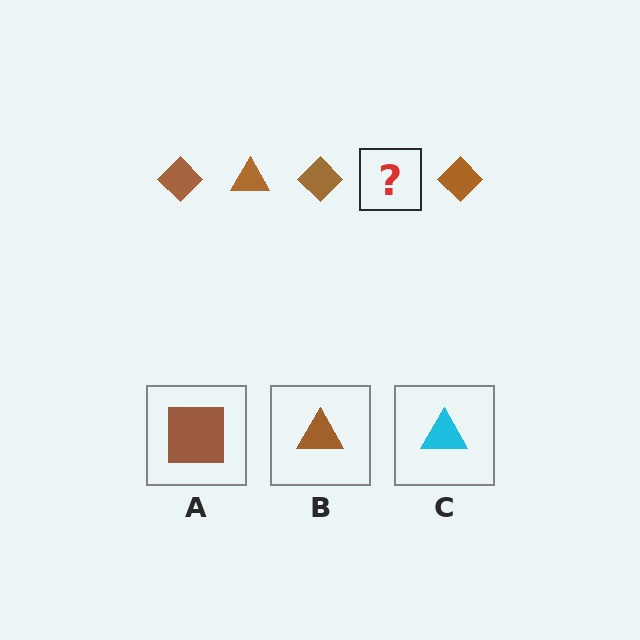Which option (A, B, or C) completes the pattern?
B.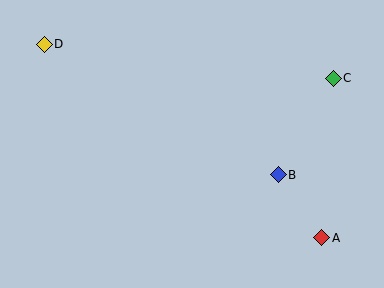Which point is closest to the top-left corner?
Point D is closest to the top-left corner.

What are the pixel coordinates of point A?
Point A is at (322, 238).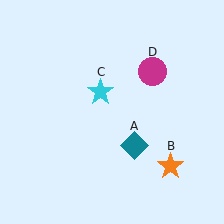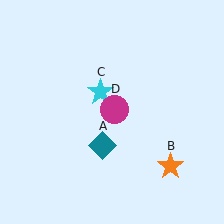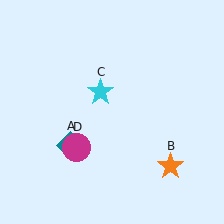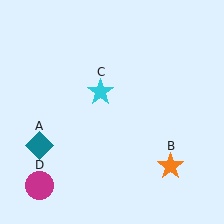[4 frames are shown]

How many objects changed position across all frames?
2 objects changed position: teal diamond (object A), magenta circle (object D).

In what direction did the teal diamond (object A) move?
The teal diamond (object A) moved left.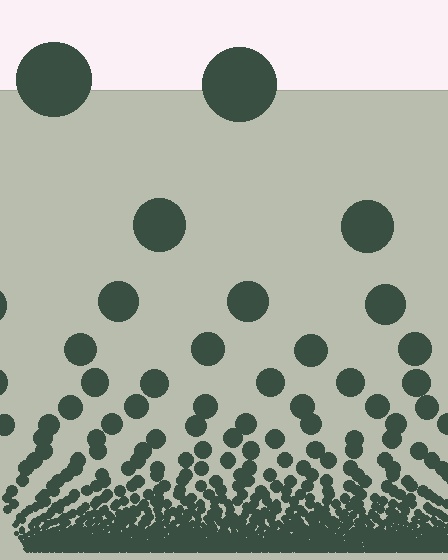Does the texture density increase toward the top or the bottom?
Density increases toward the bottom.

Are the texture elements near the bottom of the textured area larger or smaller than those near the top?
Smaller. The gradient is inverted — elements near the bottom are smaller and denser.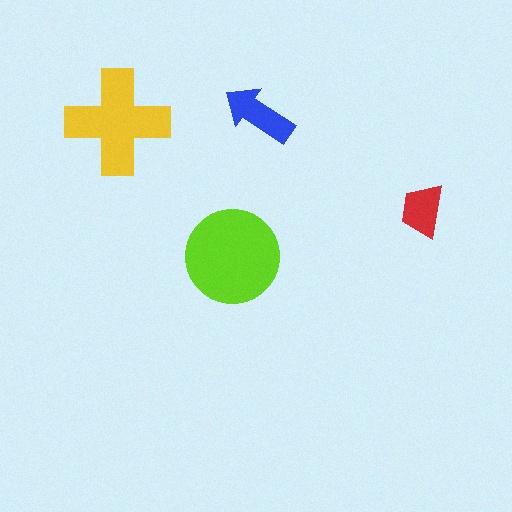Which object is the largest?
The lime circle.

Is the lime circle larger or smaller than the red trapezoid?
Larger.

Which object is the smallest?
The red trapezoid.